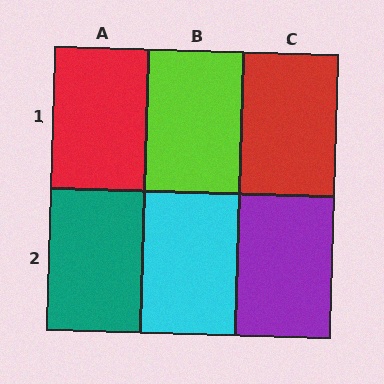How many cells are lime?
1 cell is lime.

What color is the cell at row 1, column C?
Red.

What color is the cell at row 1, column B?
Lime.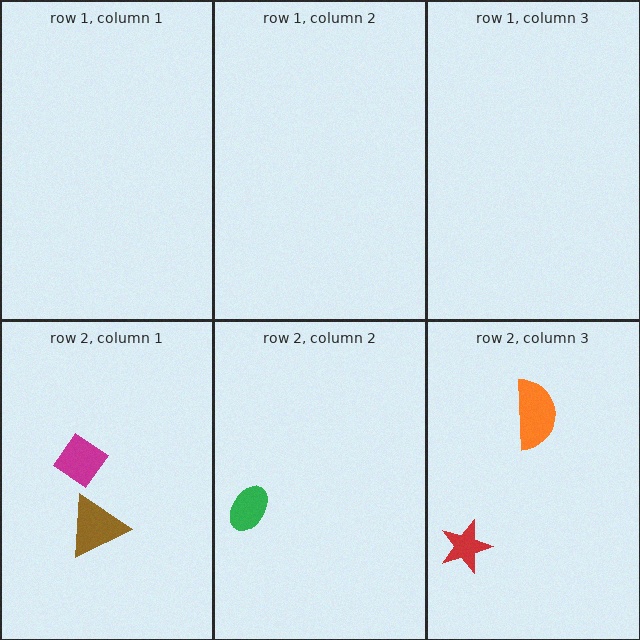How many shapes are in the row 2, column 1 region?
2.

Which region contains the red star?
The row 2, column 3 region.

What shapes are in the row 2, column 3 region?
The orange semicircle, the red star.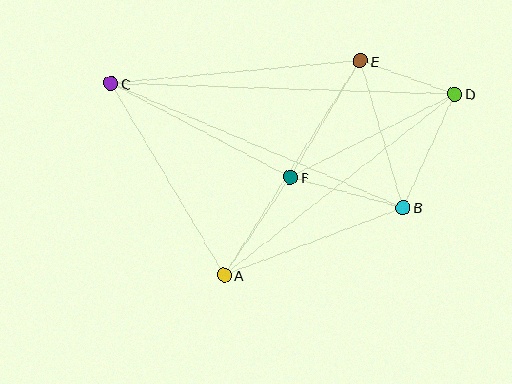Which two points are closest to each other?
Points D and E are closest to each other.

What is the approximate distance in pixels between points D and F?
The distance between D and F is approximately 185 pixels.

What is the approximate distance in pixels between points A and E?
The distance between A and E is approximately 254 pixels.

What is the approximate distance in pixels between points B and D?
The distance between B and D is approximately 125 pixels.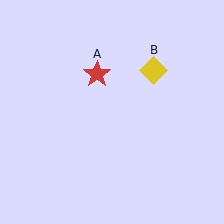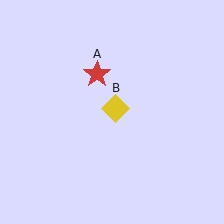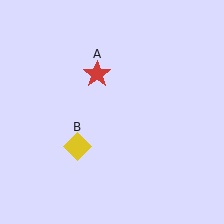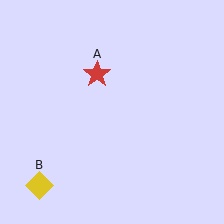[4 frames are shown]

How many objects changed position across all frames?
1 object changed position: yellow diamond (object B).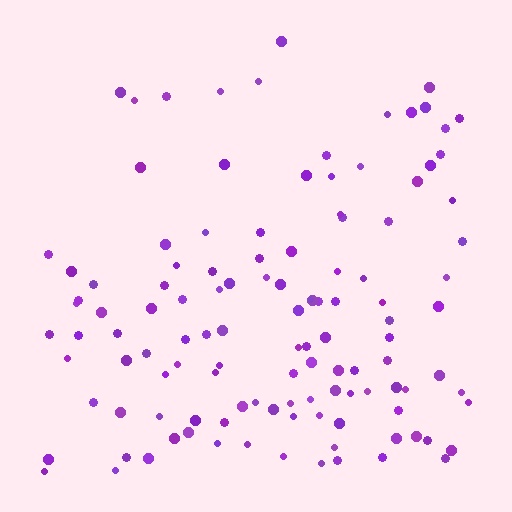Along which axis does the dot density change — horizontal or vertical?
Vertical.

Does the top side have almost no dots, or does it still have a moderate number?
Still a moderate number, just noticeably fewer than the bottom.